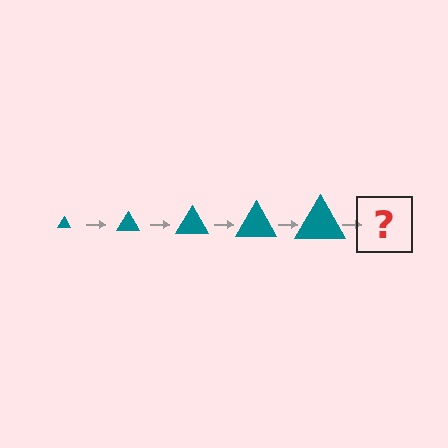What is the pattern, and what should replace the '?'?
The pattern is that the triangle gets progressively larger each step. The '?' should be a teal triangle, larger than the previous one.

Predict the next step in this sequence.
The next step is a teal triangle, larger than the previous one.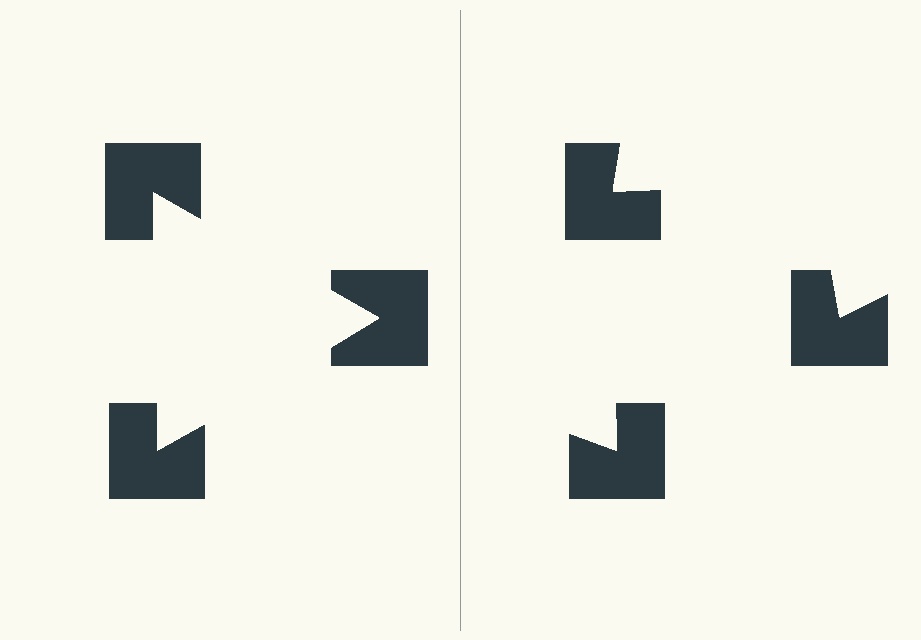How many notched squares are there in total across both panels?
6 — 3 on each side.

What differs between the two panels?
The notched squares are positioned identically on both sides; only the wedge orientations differ. On the left they align to a triangle; on the right they are misaligned.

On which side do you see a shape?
An illusory triangle appears on the left side. On the right side the wedge cuts are rotated, so no coherent shape forms.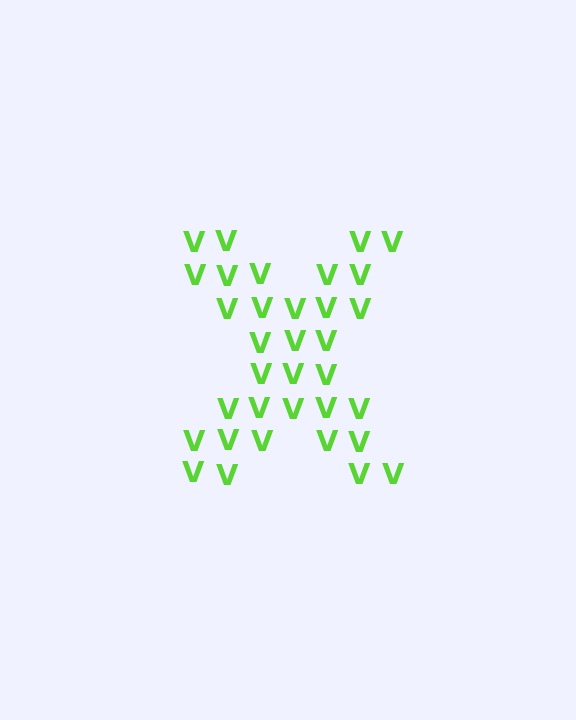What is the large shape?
The large shape is the letter X.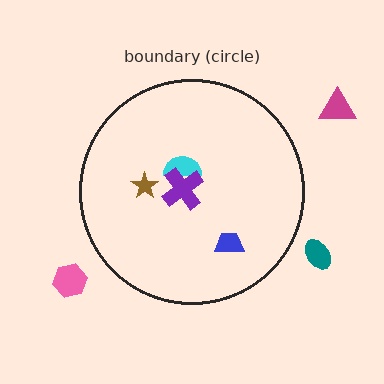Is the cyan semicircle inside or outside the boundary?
Inside.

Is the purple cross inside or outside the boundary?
Inside.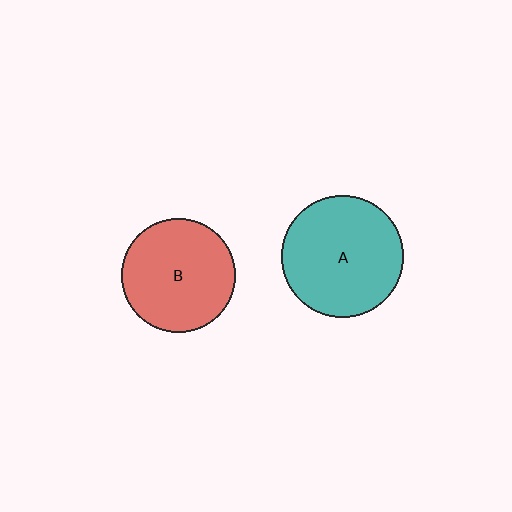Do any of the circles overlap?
No, none of the circles overlap.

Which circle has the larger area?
Circle A (teal).